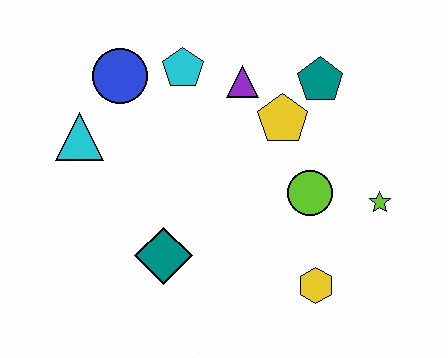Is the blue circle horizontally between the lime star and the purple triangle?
No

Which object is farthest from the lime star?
The cyan triangle is farthest from the lime star.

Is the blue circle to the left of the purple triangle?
Yes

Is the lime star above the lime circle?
No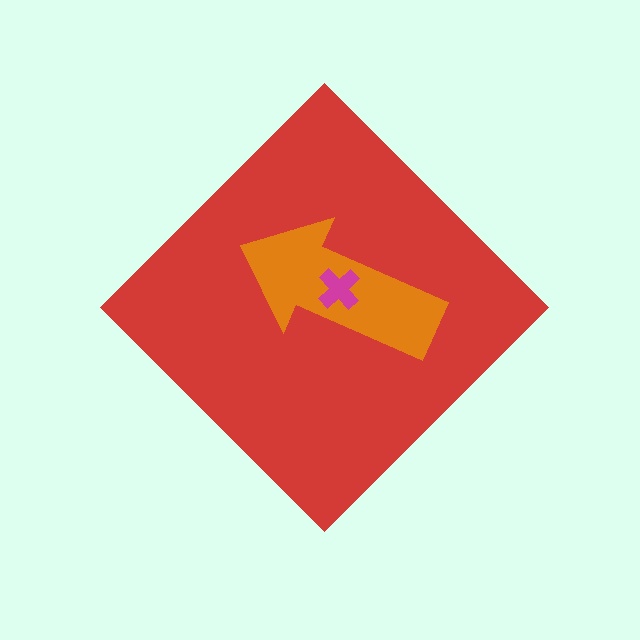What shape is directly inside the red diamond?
The orange arrow.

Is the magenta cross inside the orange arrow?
Yes.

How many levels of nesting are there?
3.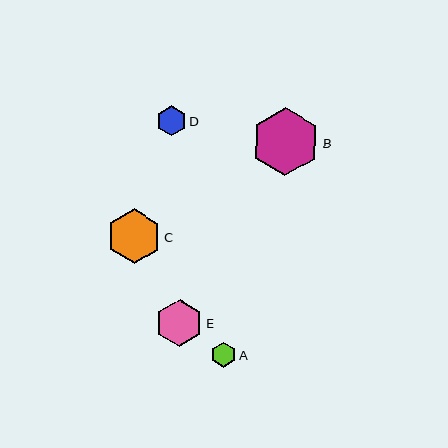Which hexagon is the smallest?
Hexagon A is the smallest with a size of approximately 25 pixels.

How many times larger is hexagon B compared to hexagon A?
Hexagon B is approximately 2.8 times the size of hexagon A.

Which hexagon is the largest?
Hexagon B is the largest with a size of approximately 68 pixels.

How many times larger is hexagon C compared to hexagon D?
Hexagon C is approximately 1.8 times the size of hexagon D.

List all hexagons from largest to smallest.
From largest to smallest: B, C, E, D, A.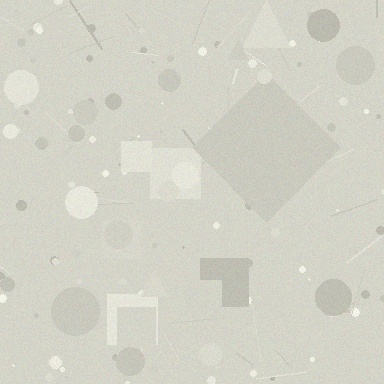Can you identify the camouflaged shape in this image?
The camouflaged shape is a diamond.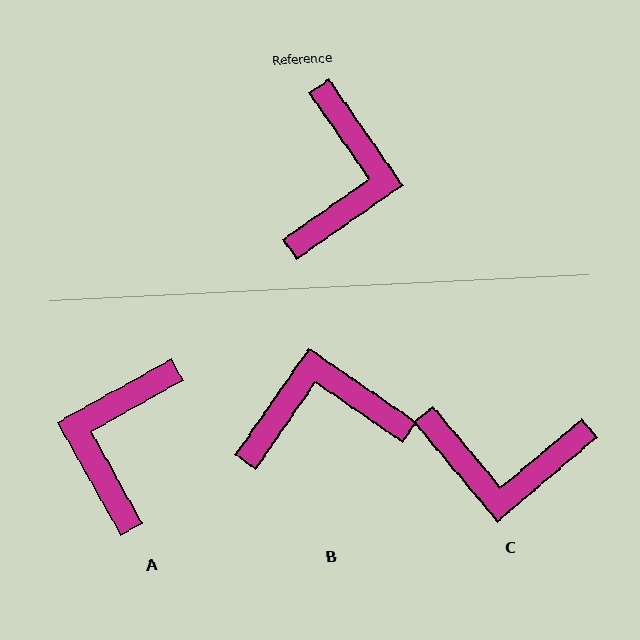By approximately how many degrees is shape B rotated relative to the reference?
Approximately 110 degrees counter-clockwise.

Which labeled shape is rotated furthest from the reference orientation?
A, about 174 degrees away.